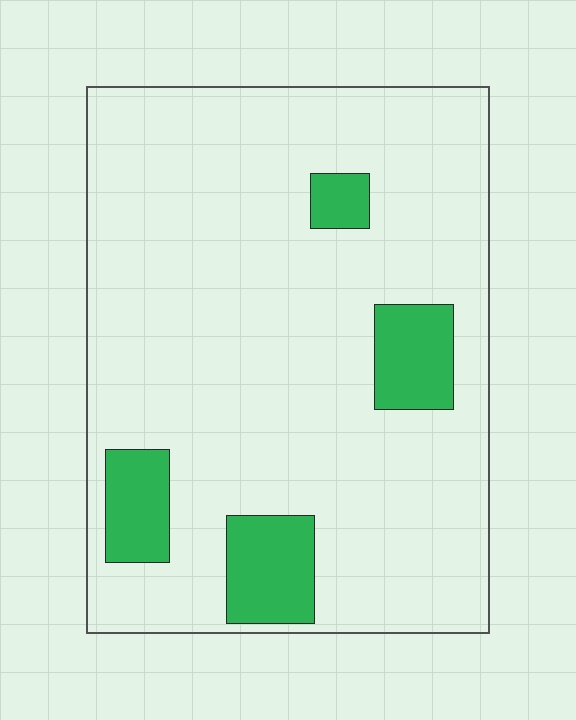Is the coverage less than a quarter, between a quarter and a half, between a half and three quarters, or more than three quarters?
Less than a quarter.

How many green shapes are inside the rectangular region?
4.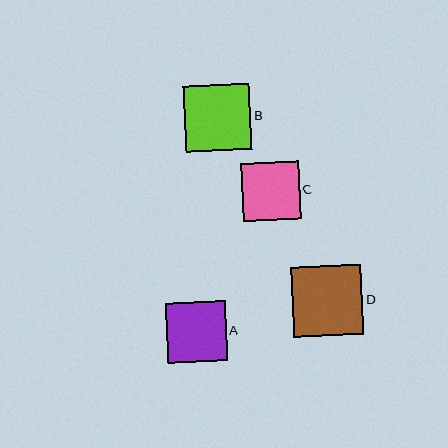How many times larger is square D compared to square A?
Square D is approximately 1.2 times the size of square A.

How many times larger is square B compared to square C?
Square B is approximately 1.1 times the size of square C.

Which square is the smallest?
Square C is the smallest with a size of approximately 58 pixels.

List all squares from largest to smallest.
From largest to smallest: D, B, A, C.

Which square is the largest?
Square D is the largest with a size of approximately 70 pixels.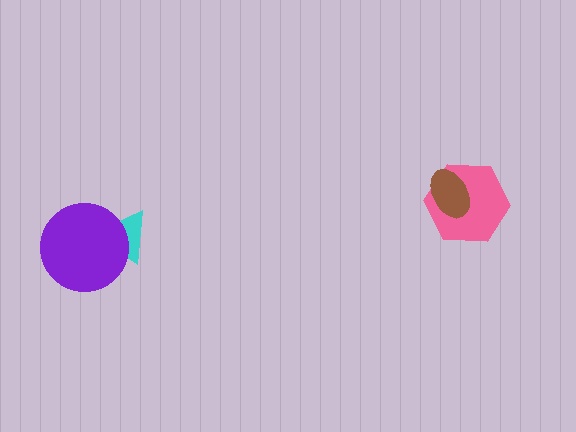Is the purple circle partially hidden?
No, no other shape covers it.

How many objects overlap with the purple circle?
1 object overlaps with the purple circle.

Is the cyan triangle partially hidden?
Yes, it is partially covered by another shape.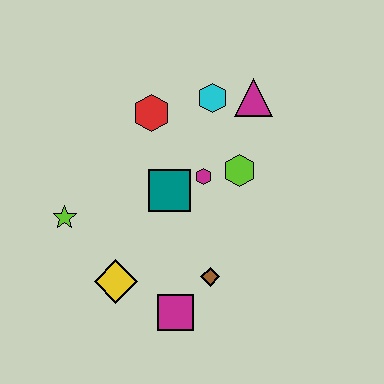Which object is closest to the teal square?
The magenta hexagon is closest to the teal square.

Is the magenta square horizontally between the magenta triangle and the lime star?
Yes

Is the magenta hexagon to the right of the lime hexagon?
No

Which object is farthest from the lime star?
The magenta triangle is farthest from the lime star.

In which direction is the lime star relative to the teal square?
The lime star is to the left of the teal square.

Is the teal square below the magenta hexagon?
Yes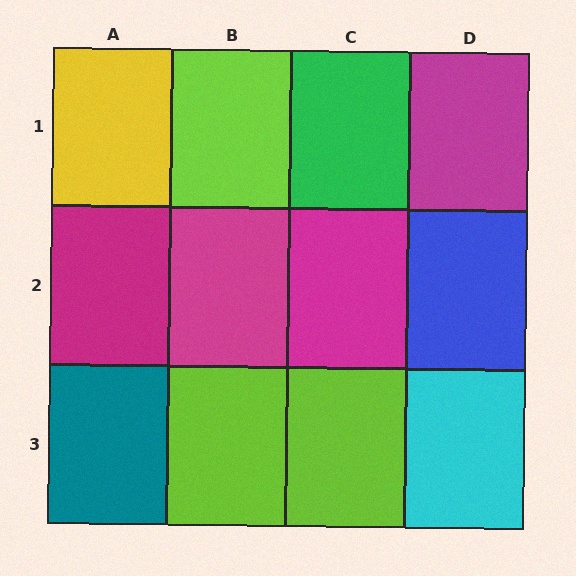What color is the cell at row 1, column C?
Green.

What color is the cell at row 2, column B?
Magenta.